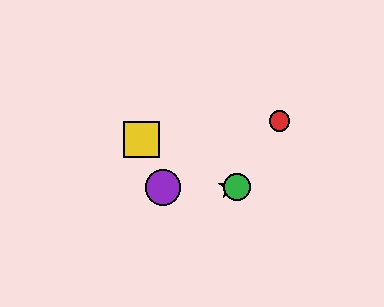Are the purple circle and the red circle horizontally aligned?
No, the purple circle is at y≈187 and the red circle is at y≈121.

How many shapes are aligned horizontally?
3 shapes (the blue star, the green circle, the purple circle) are aligned horizontally.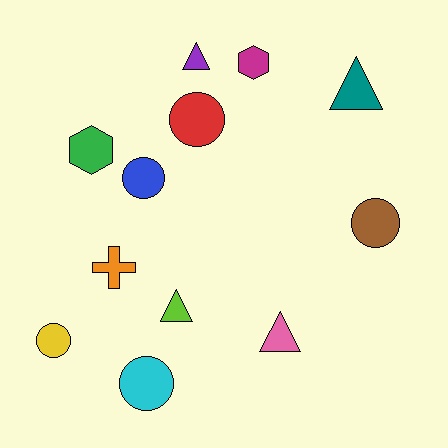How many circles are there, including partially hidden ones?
There are 5 circles.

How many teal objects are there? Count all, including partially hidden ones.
There is 1 teal object.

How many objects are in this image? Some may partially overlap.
There are 12 objects.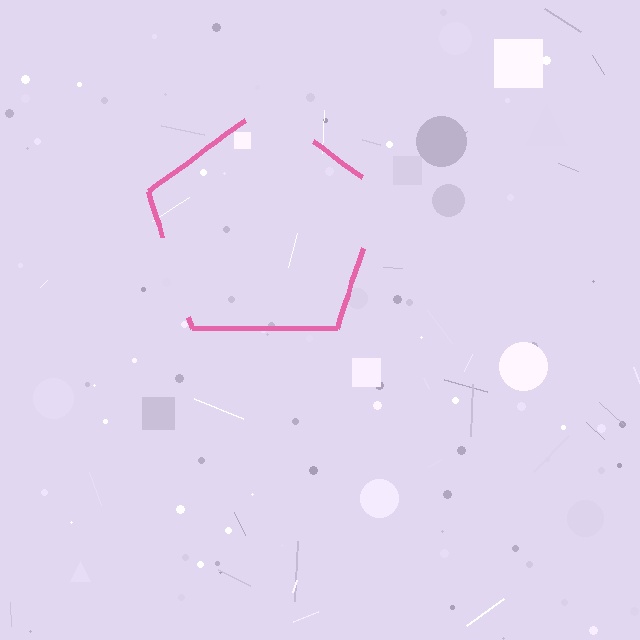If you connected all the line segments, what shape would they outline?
They would outline a pentagon.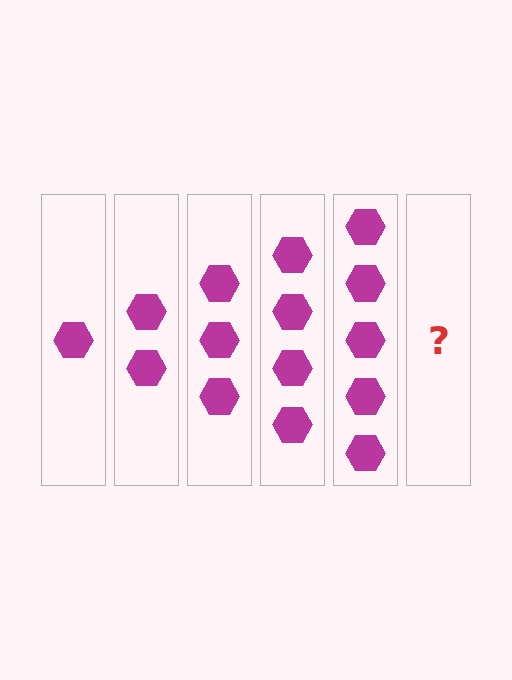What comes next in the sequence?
The next element should be 6 hexagons.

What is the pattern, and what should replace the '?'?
The pattern is that each step adds one more hexagon. The '?' should be 6 hexagons.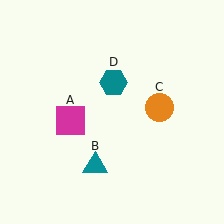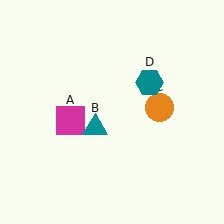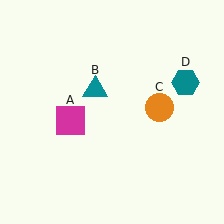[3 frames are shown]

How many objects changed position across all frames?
2 objects changed position: teal triangle (object B), teal hexagon (object D).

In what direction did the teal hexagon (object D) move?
The teal hexagon (object D) moved right.